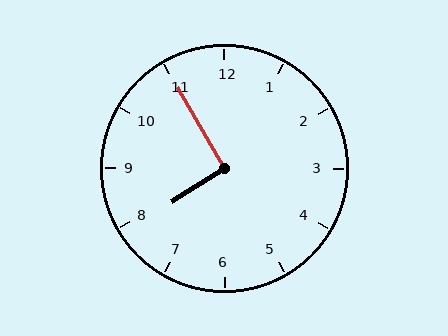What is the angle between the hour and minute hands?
Approximately 92 degrees.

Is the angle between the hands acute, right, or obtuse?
It is right.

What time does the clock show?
7:55.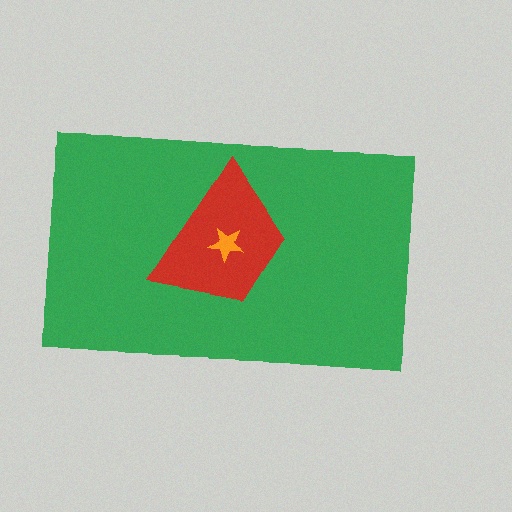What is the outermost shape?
The green rectangle.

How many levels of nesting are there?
3.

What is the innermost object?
The orange star.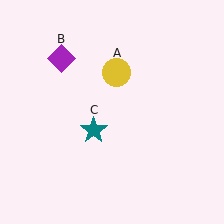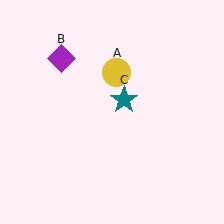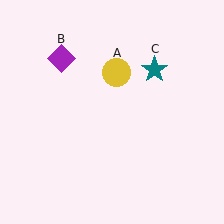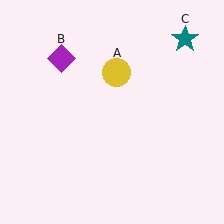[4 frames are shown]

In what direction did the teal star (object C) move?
The teal star (object C) moved up and to the right.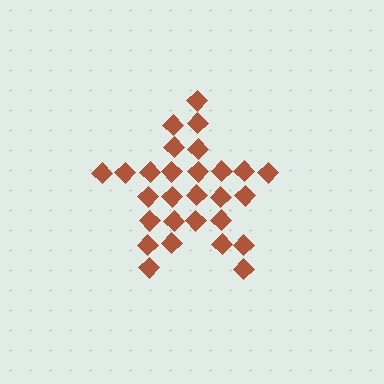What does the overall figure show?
The overall figure shows a star.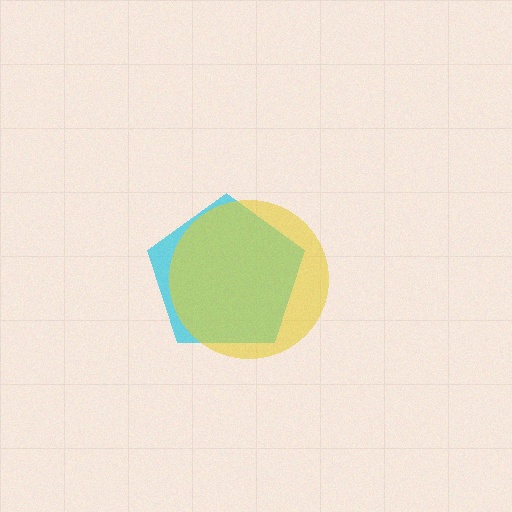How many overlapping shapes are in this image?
There are 2 overlapping shapes in the image.